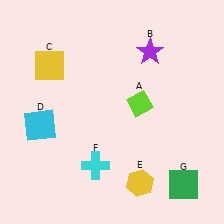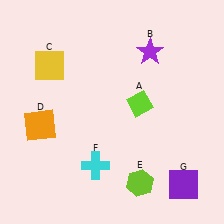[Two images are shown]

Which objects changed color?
D changed from cyan to orange. E changed from yellow to lime. G changed from green to purple.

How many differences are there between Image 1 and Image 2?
There are 3 differences between the two images.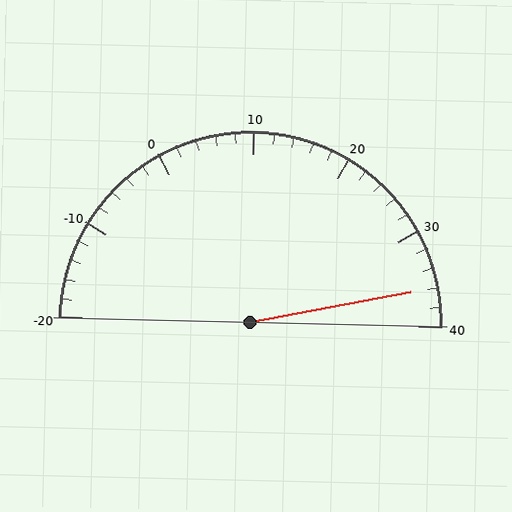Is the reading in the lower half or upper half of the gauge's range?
The reading is in the upper half of the range (-20 to 40).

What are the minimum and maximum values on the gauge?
The gauge ranges from -20 to 40.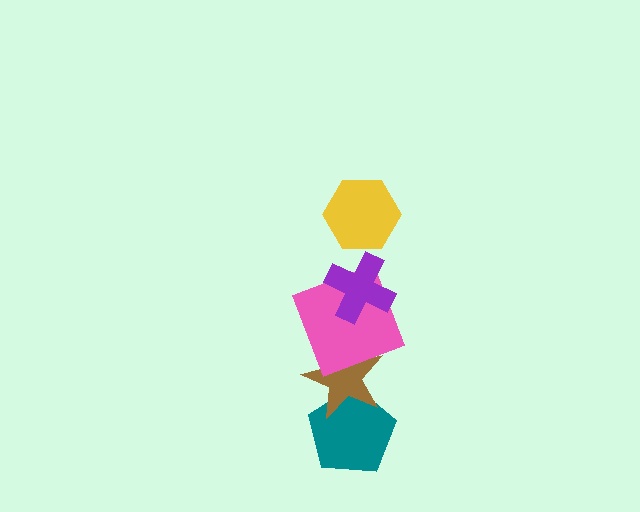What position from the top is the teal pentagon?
The teal pentagon is 5th from the top.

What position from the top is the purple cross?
The purple cross is 2nd from the top.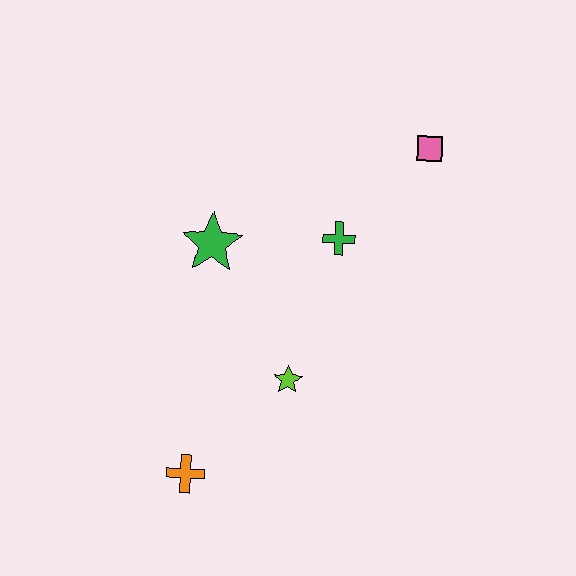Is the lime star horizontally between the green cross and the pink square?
No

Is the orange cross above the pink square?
No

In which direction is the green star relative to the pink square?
The green star is to the left of the pink square.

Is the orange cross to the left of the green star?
Yes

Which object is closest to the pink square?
The green cross is closest to the pink square.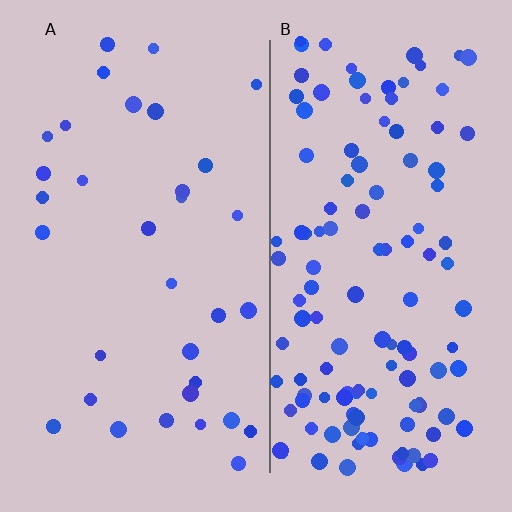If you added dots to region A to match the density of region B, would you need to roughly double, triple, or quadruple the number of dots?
Approximately quadruple.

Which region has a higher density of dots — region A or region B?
B (the right).